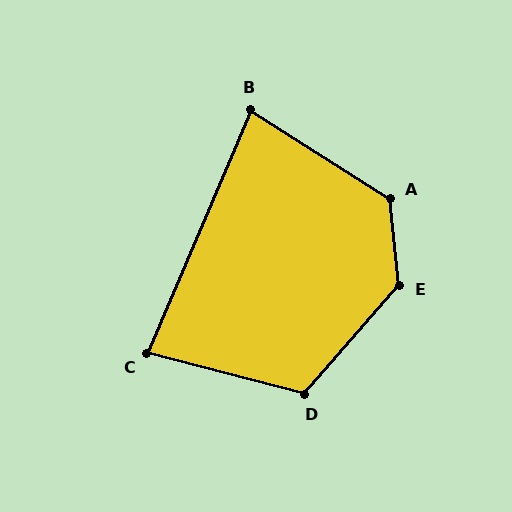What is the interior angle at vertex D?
Approximately 117 degrees (obtuse).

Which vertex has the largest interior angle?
E, at approximately 133 degrees.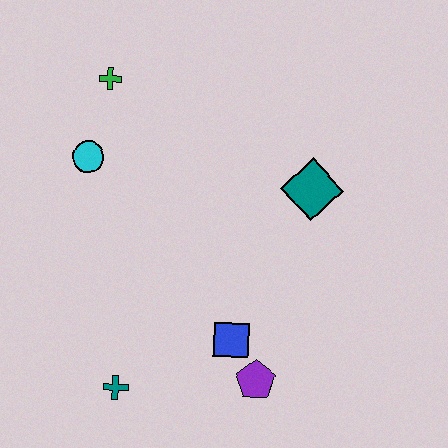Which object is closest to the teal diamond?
The blue square is closest to the teal diamond.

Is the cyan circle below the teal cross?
No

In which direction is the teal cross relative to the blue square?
The teal cross is to the left of the blue square.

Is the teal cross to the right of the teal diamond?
No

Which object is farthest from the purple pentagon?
The green cross is farthest from the purple pentagon.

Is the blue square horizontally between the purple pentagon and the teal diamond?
No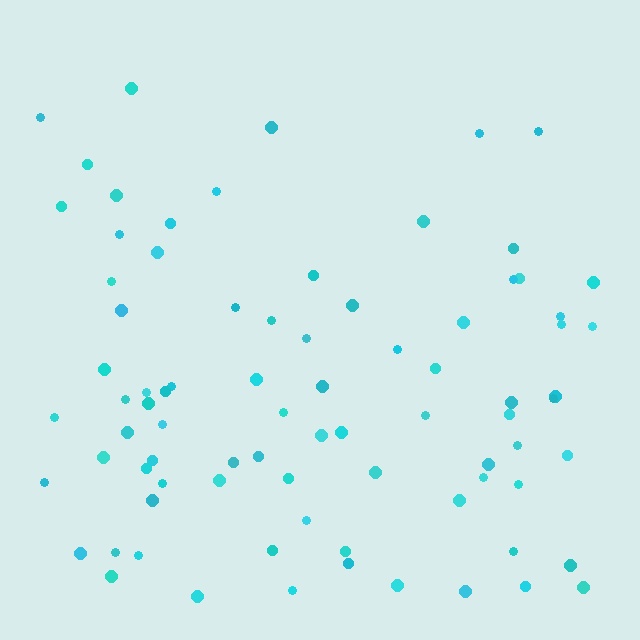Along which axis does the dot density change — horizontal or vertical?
Vertical.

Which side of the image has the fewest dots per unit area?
The top.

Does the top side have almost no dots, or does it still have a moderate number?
Still a moderate number, just noticeably fewer than the bottom.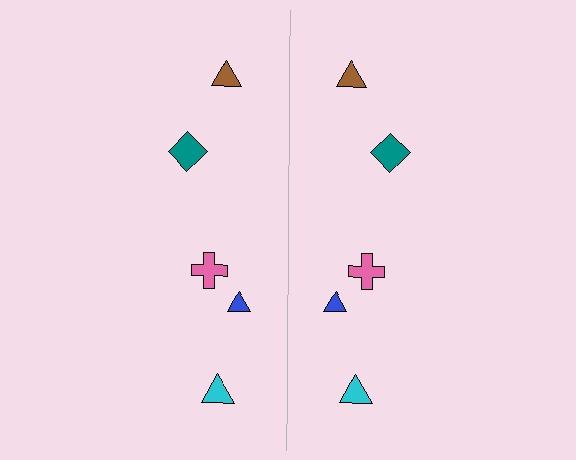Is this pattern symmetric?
Yes, this pattern has bilateral (reflection) symmetry.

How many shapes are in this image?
There are 10 shapes in this image.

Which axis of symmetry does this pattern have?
The pattern has a vertical axis of symmetry running through the center of the image.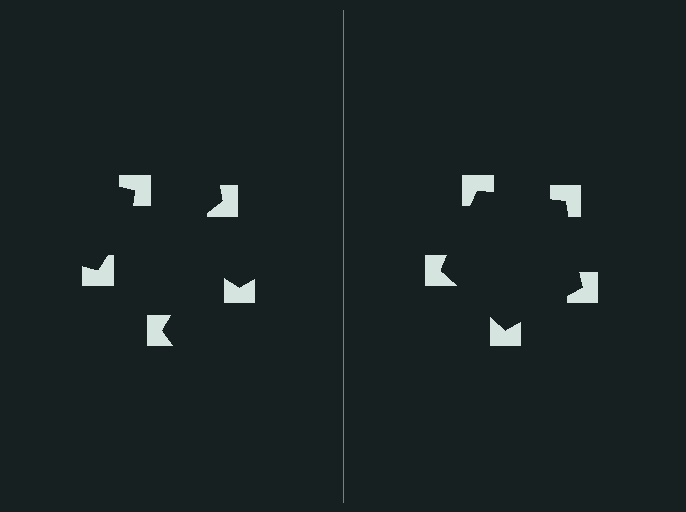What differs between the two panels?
The notched squares are positioned identically on both sides; only the wedge orientations differ. On the right they align to a pentagon; on the left they are misaligned.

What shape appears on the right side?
An illusory pentagon.